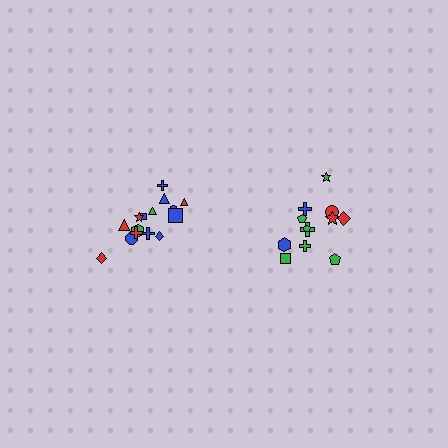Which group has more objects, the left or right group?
The left group.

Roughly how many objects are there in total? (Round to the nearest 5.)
Roughly 25 objects in total.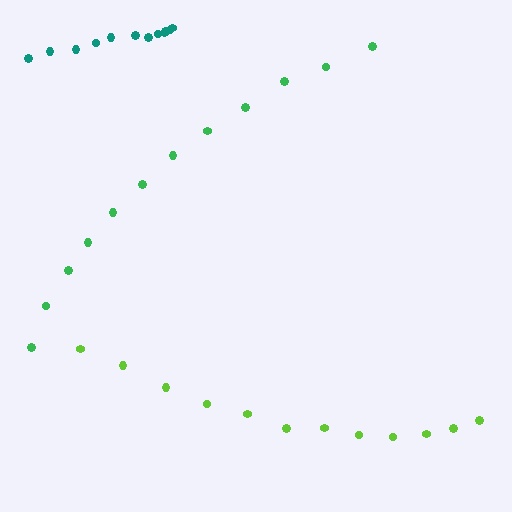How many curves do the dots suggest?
There are 3 distinct paths.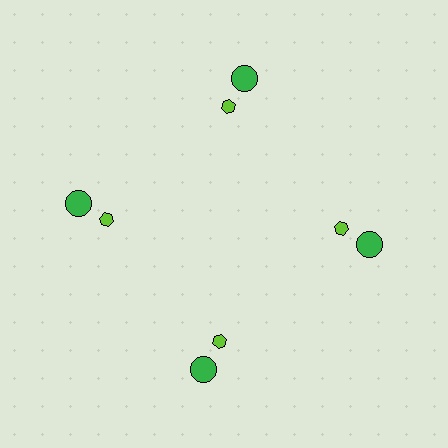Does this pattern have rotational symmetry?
Yes, this pattern has 4-fold rotational symmetry. It looks the same after rotating 90 degrees around the center.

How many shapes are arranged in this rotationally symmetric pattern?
There are 8 shapes, arranged in 4 groups of 2.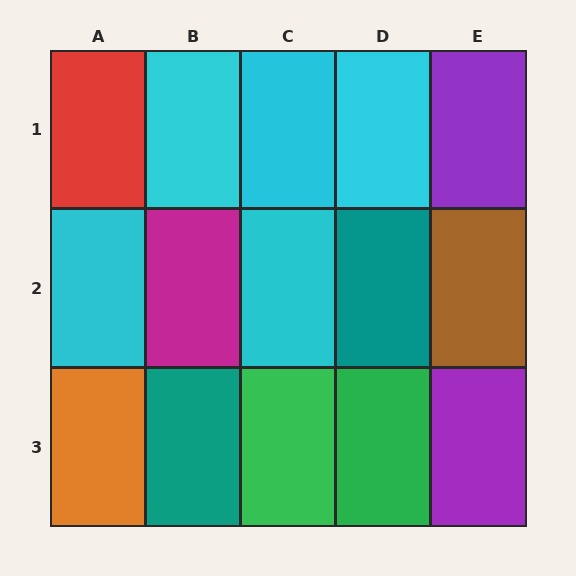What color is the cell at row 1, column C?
Cyan.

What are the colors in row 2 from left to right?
Cyan, magenta, cyan, teal, brown.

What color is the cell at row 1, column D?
Cyan.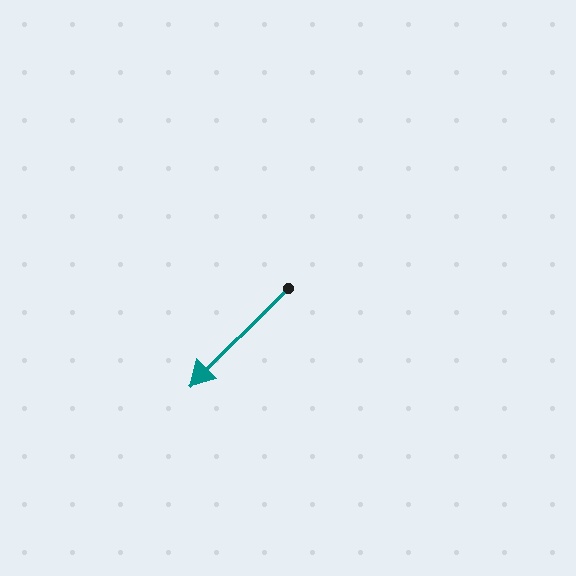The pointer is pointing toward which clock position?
Roughly 8 o'clock.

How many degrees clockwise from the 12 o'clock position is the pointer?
Approximately 225 degrees.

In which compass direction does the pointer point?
Southwest.